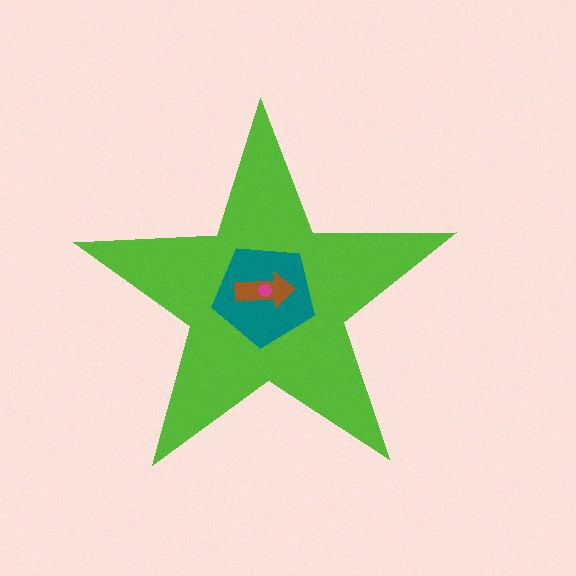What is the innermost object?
The magenta circle.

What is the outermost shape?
The lime star.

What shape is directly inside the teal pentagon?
The brown arrow.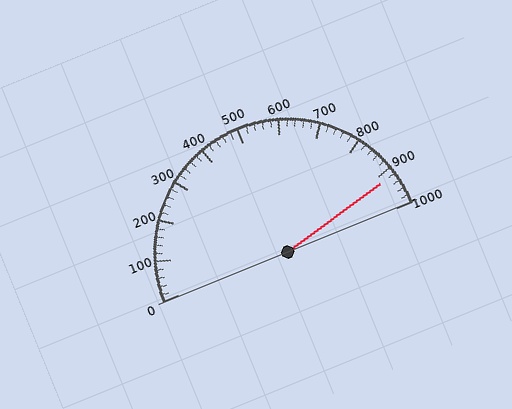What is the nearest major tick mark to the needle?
The nearest major tick mark is 900.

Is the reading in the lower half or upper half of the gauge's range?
The reading is in the upper half of the range (0 to 1000).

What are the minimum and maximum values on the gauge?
The gauge ranges from 0 to 1000.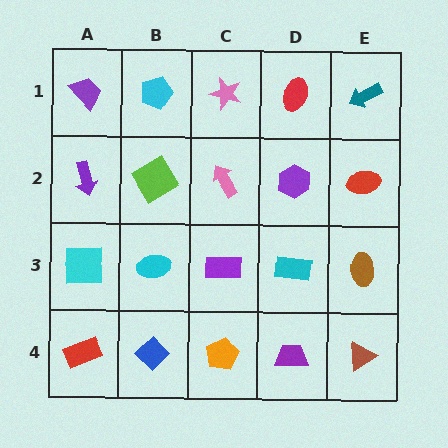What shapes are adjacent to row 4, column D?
A cyan rectangle (row 3, column D), an orange pentagon (row 4, column C), a brown triangle (row 4, column E).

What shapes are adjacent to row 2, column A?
A purple trapezoid (row 1, column A), a cyan square (row 3, column A), a lime diamond (row 2, column B).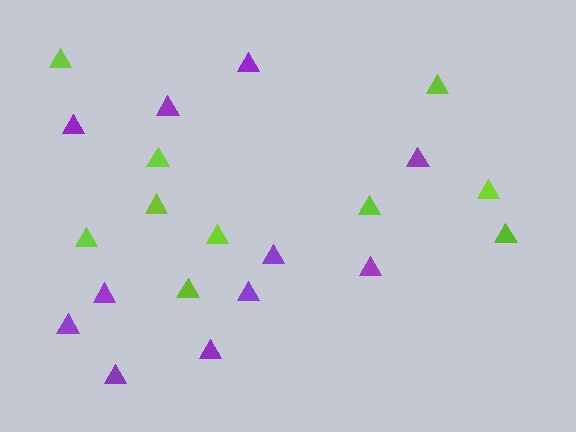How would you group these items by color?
There are 2 groups: one group of purple triangles (11) and one group of lime triangles (10).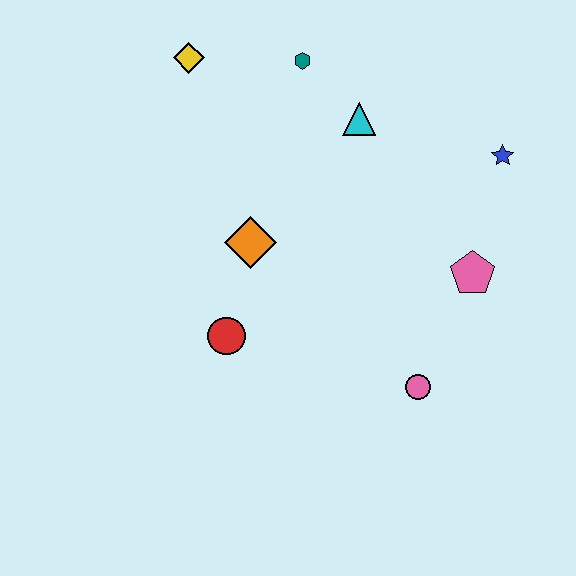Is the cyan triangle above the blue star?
Yes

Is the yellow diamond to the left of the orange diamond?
Yes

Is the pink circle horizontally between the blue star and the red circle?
Yes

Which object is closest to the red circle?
The orange diamond is closest to the red circle.